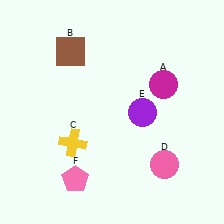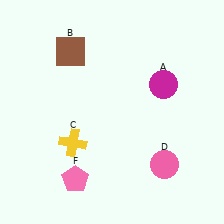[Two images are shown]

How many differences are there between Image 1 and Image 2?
There is 1 difference between the two images.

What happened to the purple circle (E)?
The purple circle (E) was removed in Image 2. It was in the bottom-right area of Image 1.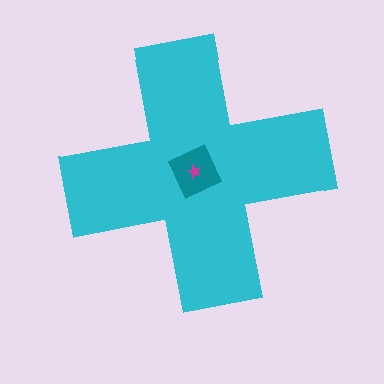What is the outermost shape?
The cyan cross.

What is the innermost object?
The magenta star.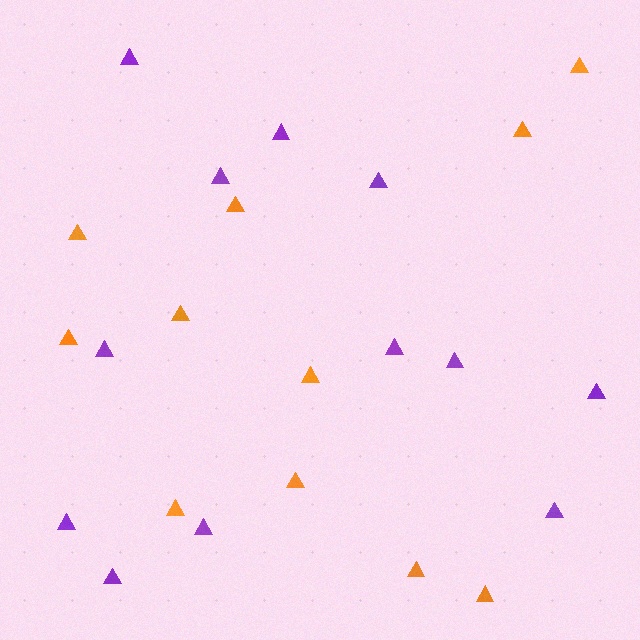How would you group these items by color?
There are 2 groups: one group of orange triangles (11) and one group of purple triangles (12).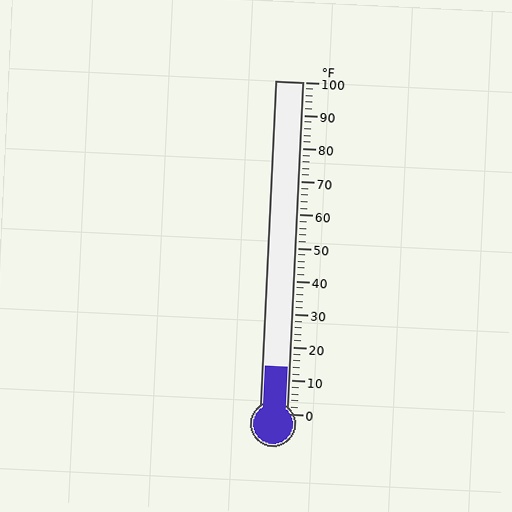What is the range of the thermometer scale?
The thermometer scale ranges from 0°F to 100°F.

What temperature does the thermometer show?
The thermometer shows approximately 14°F.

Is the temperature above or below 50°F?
The temperature is below 50°F.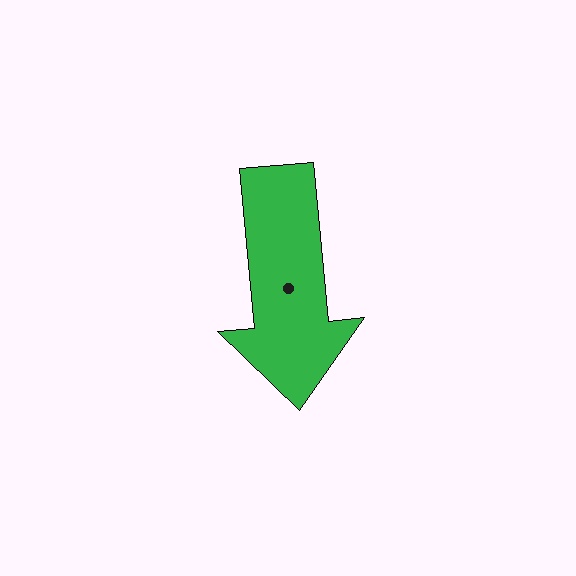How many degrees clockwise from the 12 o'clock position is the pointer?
Approximately 175 degrees.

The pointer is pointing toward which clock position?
Roughly 6 o'clock.